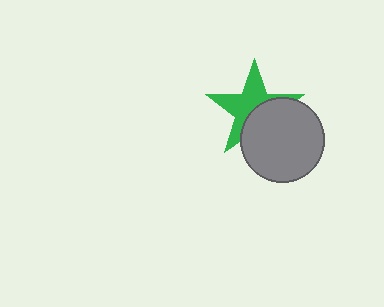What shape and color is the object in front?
The object in front is a gray circle.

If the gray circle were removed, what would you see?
You would see the complete green star.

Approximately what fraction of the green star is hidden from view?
Roughly 44% of the green star is hidden behind the gray circle.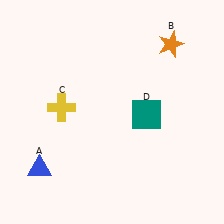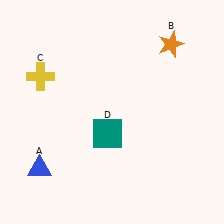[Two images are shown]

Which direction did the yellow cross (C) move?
The yellow cross (C) moved up.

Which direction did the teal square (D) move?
The teal square (D) moved left.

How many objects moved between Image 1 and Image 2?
2 objects moved between the two images.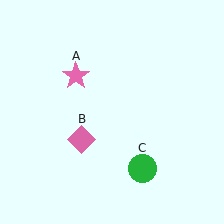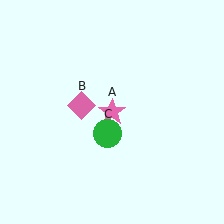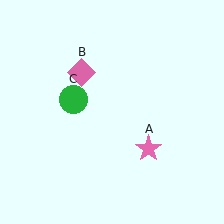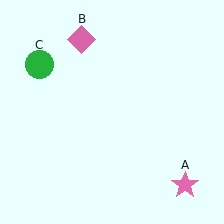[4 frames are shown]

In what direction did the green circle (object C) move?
The green circle (object C) moved up and to the left.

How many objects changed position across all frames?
3 objects changed position: pink star (object A), pink diamond (object B), green circle (object C).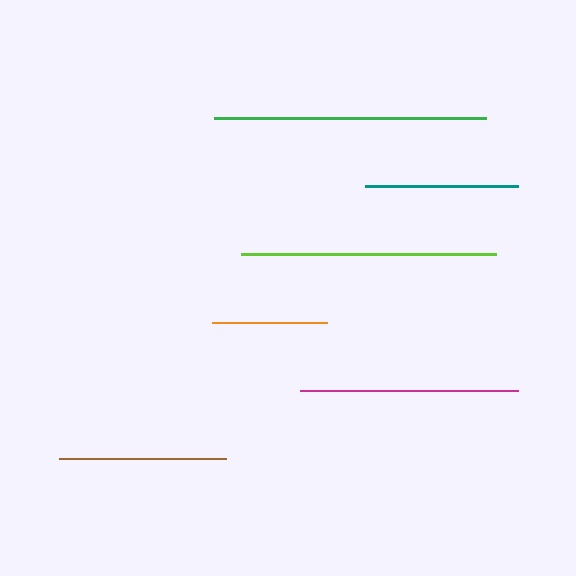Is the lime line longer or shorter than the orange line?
The lime line is longer than the orange line.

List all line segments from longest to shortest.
From longest to shortest: green, lime, magenta, brown, teal, orange.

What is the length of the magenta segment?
The magenta segment is approximately 218 pixels long.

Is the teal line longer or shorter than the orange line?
The teal line is longer than the orange line.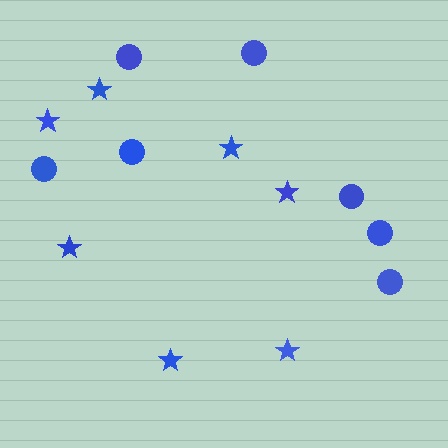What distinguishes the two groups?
There are 2 groups: one group of circles (7) and one group of stars (7).